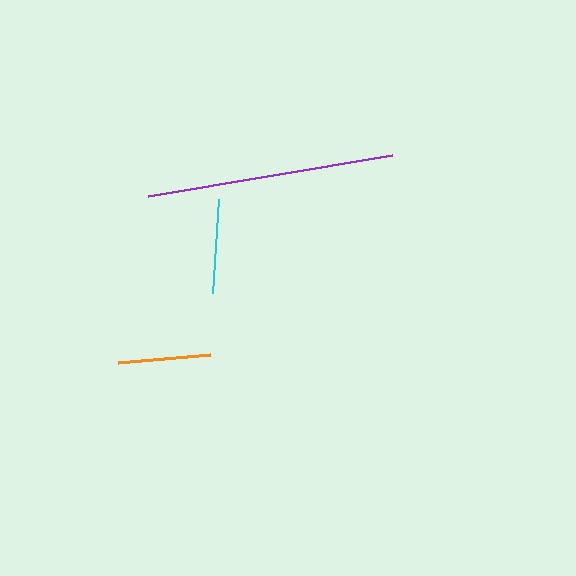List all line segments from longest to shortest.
From longest to shortest: purple, cyan, orange.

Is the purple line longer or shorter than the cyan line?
The purple line is longer than the cyan line.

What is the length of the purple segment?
The purple segment is approximately 248 pixels long.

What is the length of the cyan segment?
The cyan segment is approximately 95 pixels long.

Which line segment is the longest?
The purple line is the longest at approximately 248 pixels.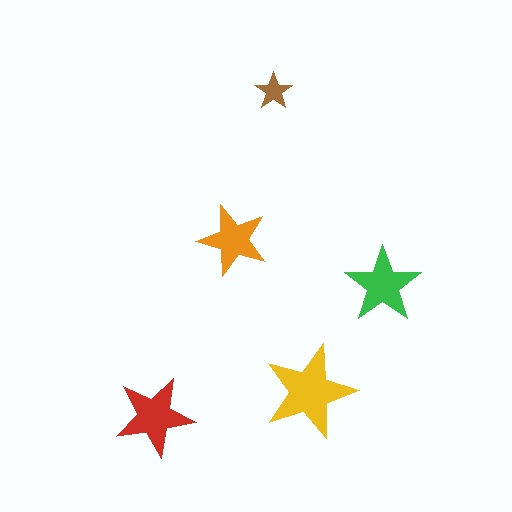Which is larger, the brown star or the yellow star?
The yellow one.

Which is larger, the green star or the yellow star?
The yellow one.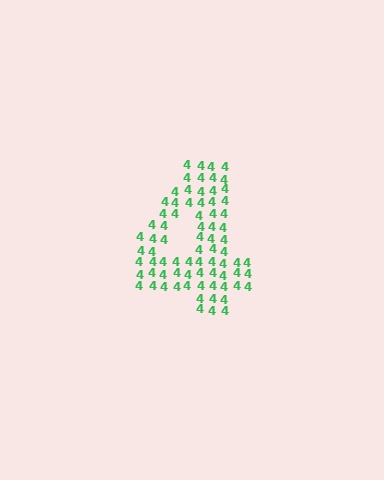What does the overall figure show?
The overall figure shows the digit 4.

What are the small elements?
The small elements are digit 4's.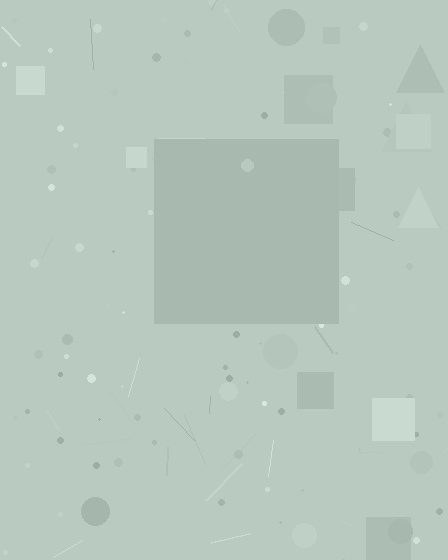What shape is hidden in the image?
A square is hidden in the image.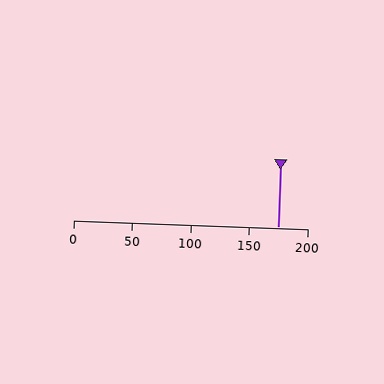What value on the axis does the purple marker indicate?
The marker indicates approximately 175.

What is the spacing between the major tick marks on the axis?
The major ticks are spaced 50 apart.